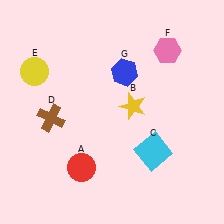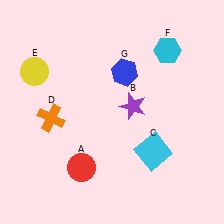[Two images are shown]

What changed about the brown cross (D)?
In Image 1, D is brown. In Image 2, it changed to orange.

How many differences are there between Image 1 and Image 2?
There are 3 differences between the two images.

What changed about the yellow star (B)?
In Image 1, B is yellow. In Image 2, it changed to purple.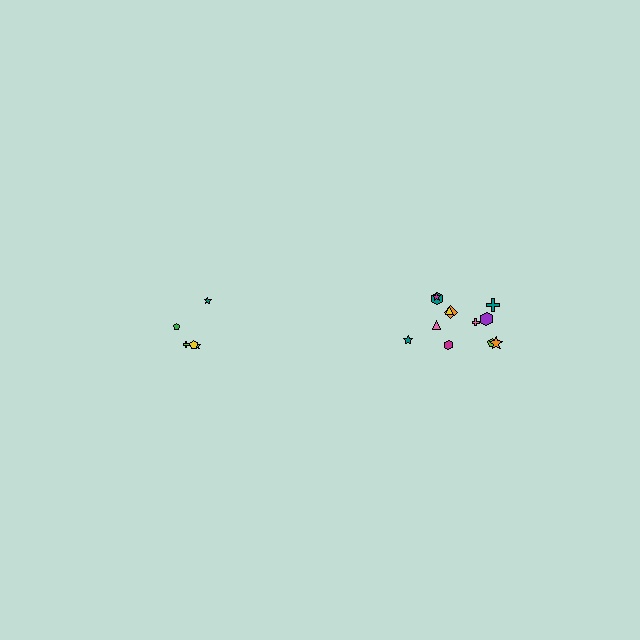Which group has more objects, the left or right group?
The right group.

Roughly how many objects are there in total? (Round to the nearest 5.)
Roughly 15 objects in total.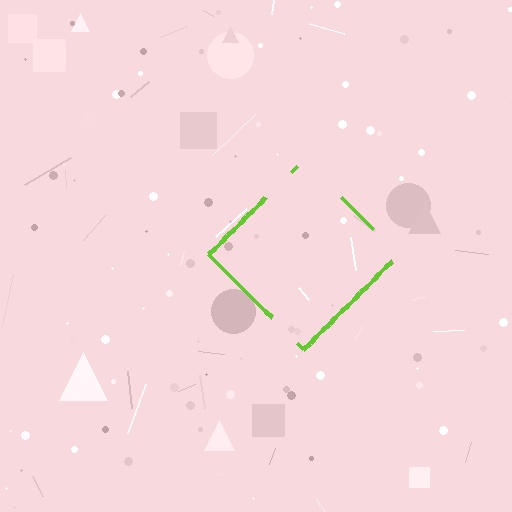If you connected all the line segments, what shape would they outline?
They would outline a diamond.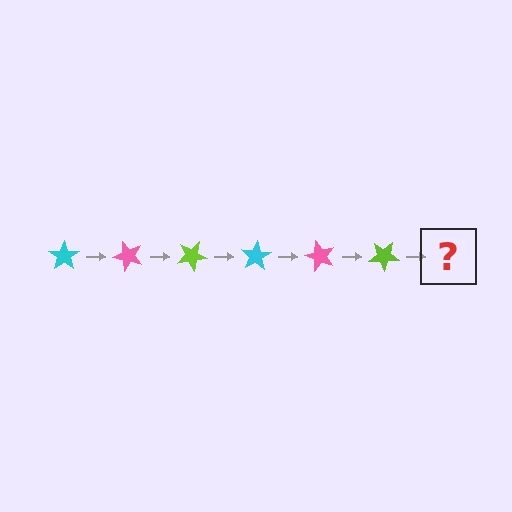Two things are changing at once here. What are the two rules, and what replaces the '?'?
The two rules are that it rotates 50 degrees each step and the color cycles through cyan, pink, and lime. The '?' should be a cyan star, rotated 300 degrees from the start.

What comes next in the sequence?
The next element should be a cyan star, rotated 300 degrees from the start.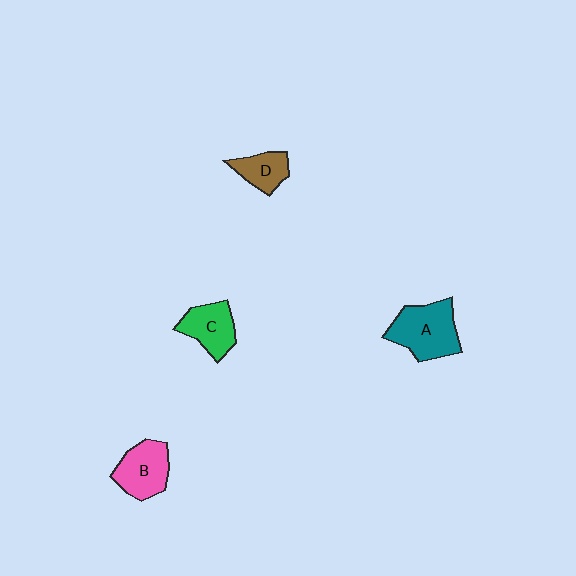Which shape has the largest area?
Shape A (teal).